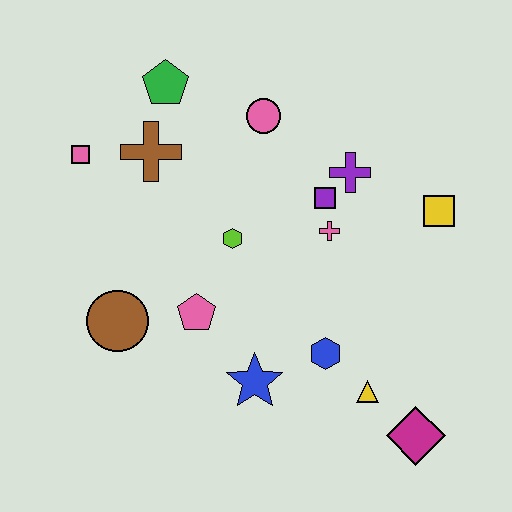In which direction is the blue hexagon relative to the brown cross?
The blue hexagon is below the brown cross.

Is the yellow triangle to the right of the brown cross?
Yes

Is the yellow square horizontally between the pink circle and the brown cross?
No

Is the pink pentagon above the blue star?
Yes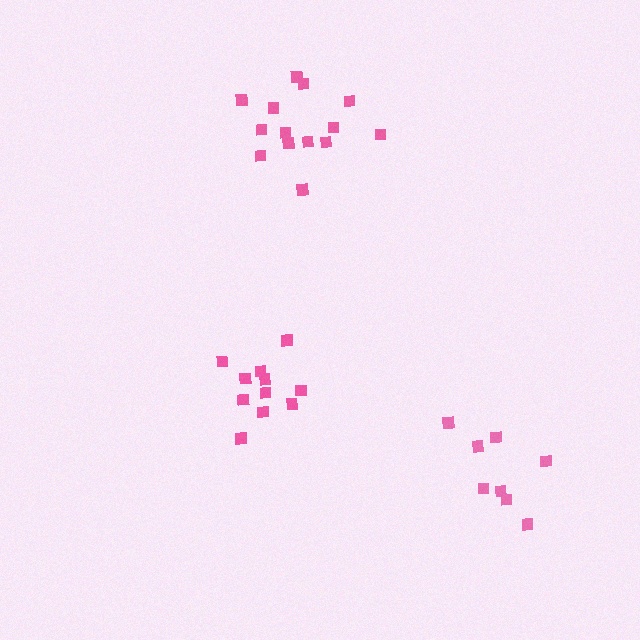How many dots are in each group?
Group 1: 11 dots, Group 2: 14 dots, Group 3: 8 dots (33 total).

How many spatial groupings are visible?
There are 3 spatial groupings.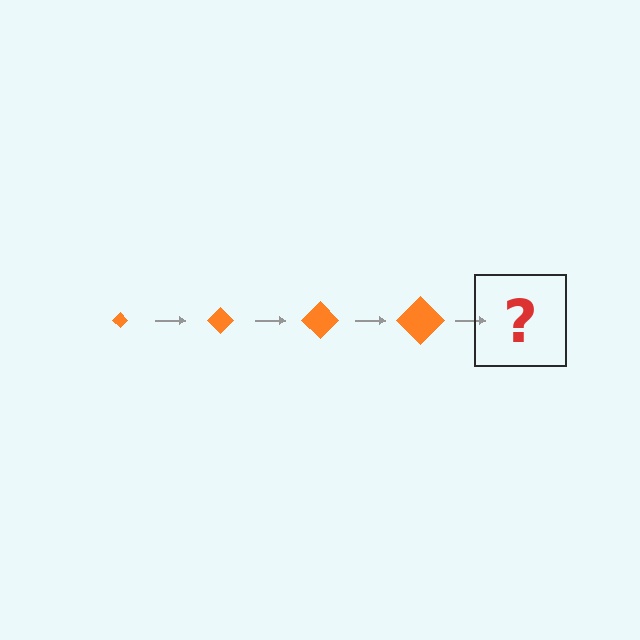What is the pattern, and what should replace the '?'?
The pattern is that the diamond gets progressively larger each step. The '?' should be an orange diamond, larger than the previous one.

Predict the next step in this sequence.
The next step is an orange diamond, larger than the previous one.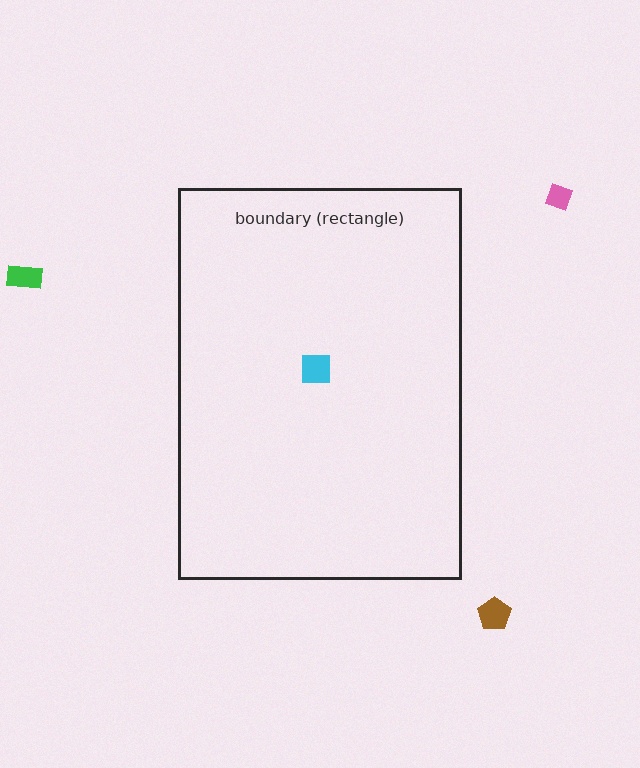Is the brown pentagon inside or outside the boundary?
Outside.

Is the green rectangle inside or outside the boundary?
Outside.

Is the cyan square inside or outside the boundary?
Inside.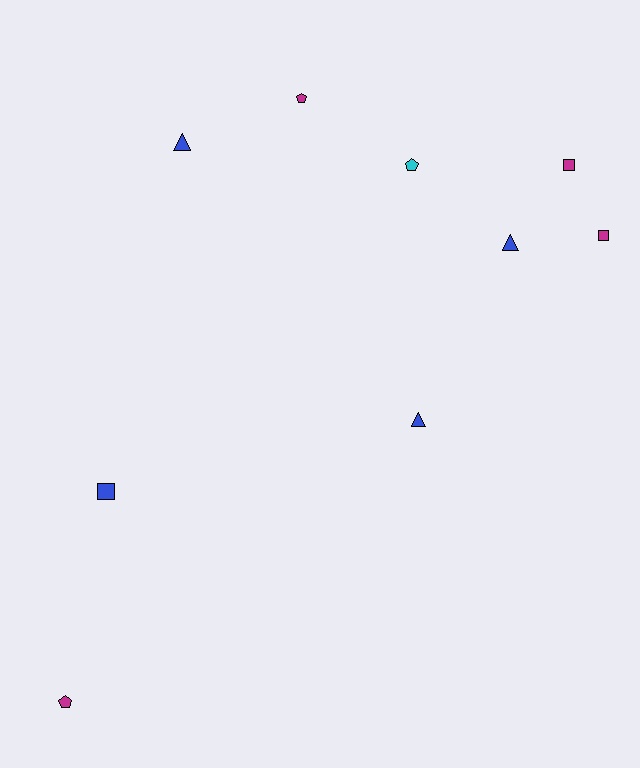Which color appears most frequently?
Blue, with 4 objects.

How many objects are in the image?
There are 9 objects.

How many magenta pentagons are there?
There are 2 magenta pentagons.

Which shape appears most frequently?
Triangle, with 3 objects.